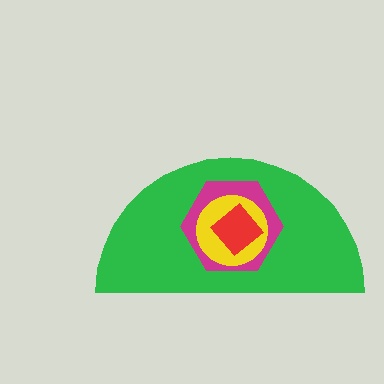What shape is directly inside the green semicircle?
The magenta hexagon.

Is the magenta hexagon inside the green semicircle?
Yes.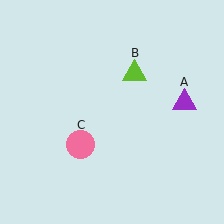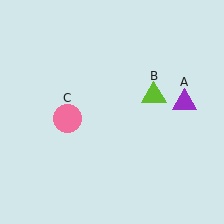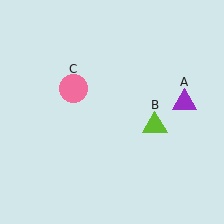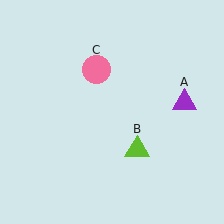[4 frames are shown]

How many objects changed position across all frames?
2 objects changed position: lime triangle (object B), pink circle (object C).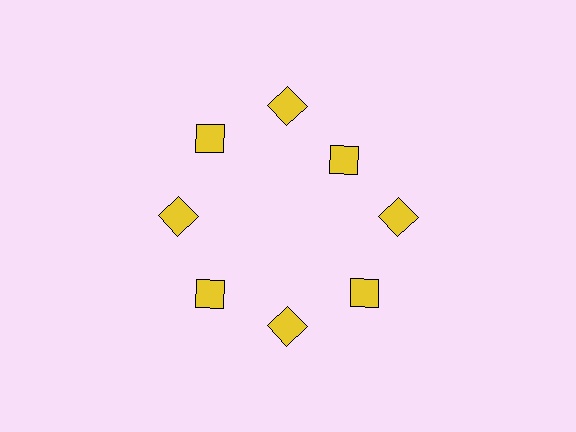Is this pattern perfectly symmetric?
No. The 8 yellow squares are arranged in a ring, but one element near the 2 o'clock position is pulled inward toward the center, breaking the 8-fold rotational symmetry.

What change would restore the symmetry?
The symmetry would be restored by moving it outward, back onto the ring so that all 8 squares sit at equal angles and equal distance from the center.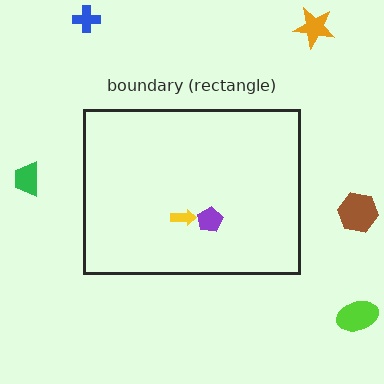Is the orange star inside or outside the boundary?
Outside.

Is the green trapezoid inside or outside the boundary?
Outside.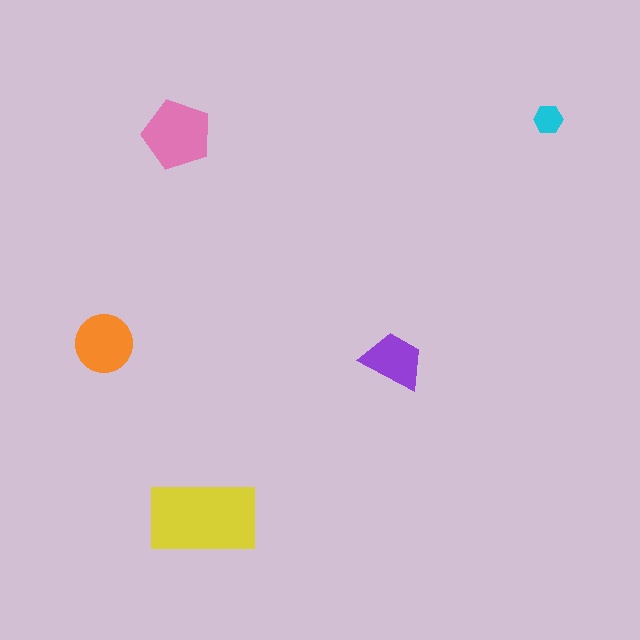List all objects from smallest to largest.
The cyan hexagon, the purple trapezoid, the orange circle, the pink pentagon, the yellow rectangle.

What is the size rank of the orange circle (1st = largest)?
3rd.